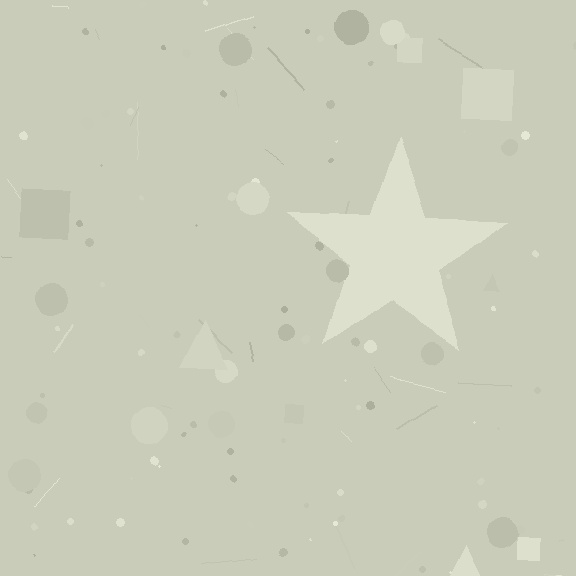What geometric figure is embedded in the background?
A star is embedded in the background.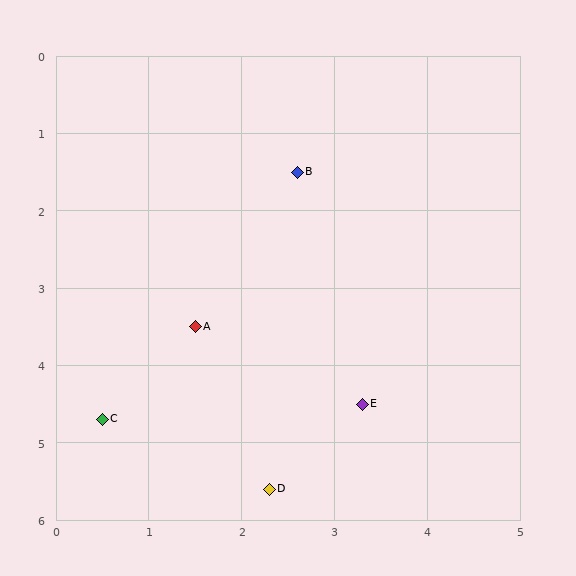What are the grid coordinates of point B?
Point B is at approximately (2.6, 1.5).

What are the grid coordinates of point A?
Point A is at approximately (1.5, 3.5).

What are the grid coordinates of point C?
Point C is at approximately (0.5, 4.7).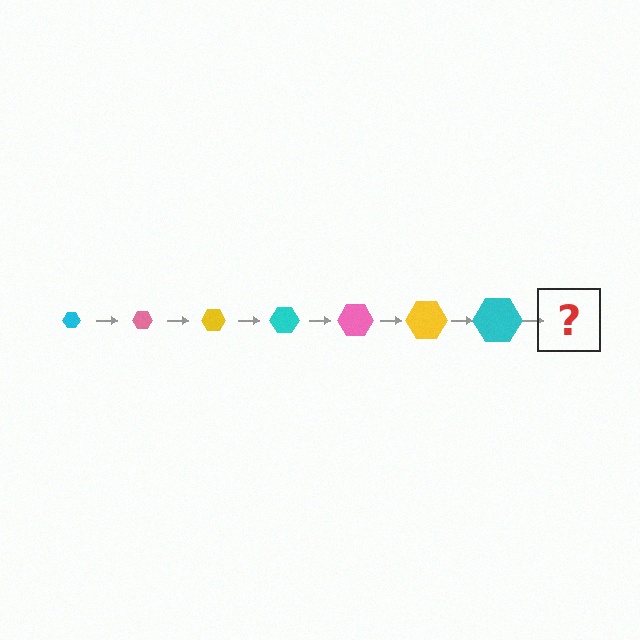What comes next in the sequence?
The next element should be a pink hexagon, larger than the previous one.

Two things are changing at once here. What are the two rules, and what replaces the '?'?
The two rules are that the hexagon grows larger each step and the color cycles through cyan, pink, and yellow. The '?' should be a pink hexagon, larger than the previous one.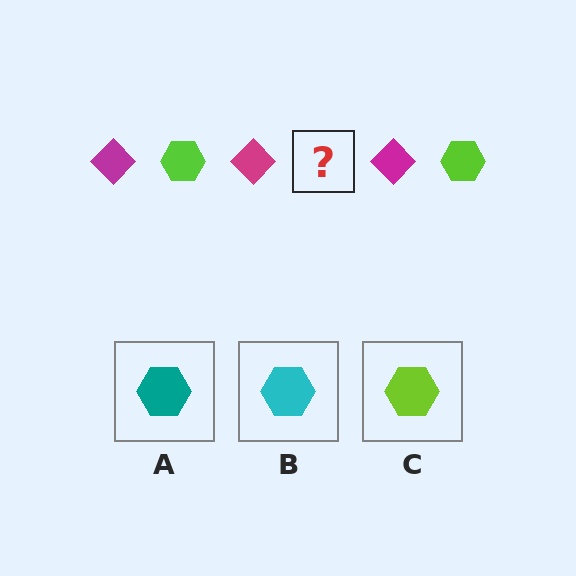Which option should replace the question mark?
Option C.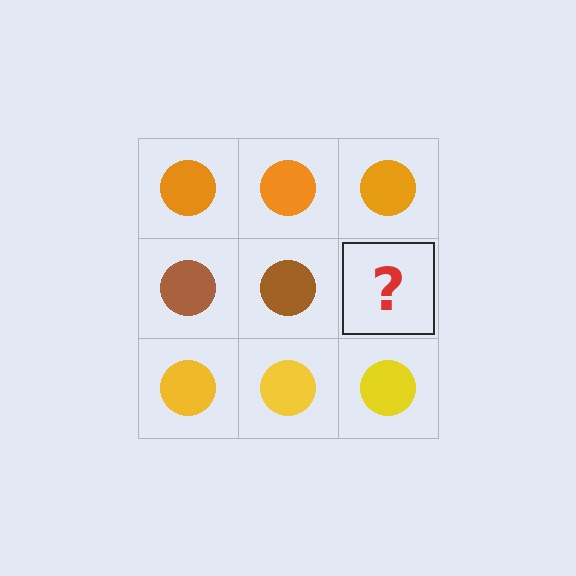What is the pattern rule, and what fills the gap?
The rule is that each row has a consistent color. The gap should be filled with a brown circle.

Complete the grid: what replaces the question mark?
The question mark should be replaced with a brown circle.